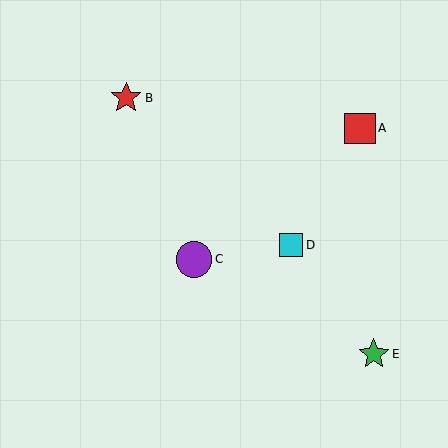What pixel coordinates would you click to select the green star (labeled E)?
Click at (374, 354) to select the green star E.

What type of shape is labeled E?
Shape E is a green star.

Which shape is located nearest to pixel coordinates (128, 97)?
The red star (labeled B) at (126, 98) is nearest to that location.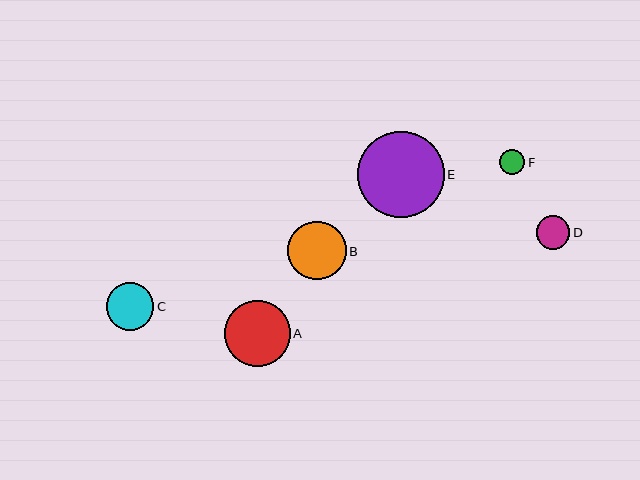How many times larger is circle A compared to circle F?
Circle A is approximately 2.6 times the size of circle F.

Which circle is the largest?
Circle E is the largest with a size of approximately 87 pixels.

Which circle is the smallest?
Circle F is the smallest with a size of approximately 25 pixels.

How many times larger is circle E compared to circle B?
Circle E is approximately 1.5 times the size of circle B.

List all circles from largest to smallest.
From largest to smallest: E, A, B, C, D, F.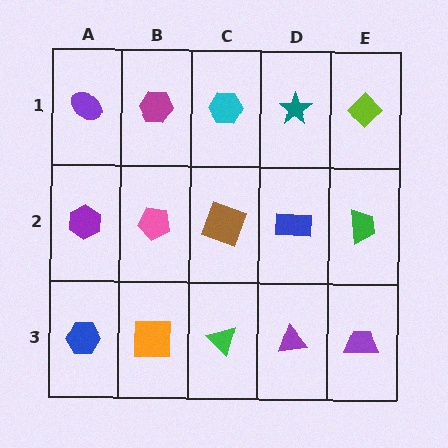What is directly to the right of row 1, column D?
A lime diamond.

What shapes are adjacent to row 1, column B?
A pink pentagon (row 2, column B), a purple ellipse (row 1, column A), a cyan hexagon (row 1, column C).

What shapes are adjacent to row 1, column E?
A green trapezoid (row 2, column E), a teal star (row 1, column D).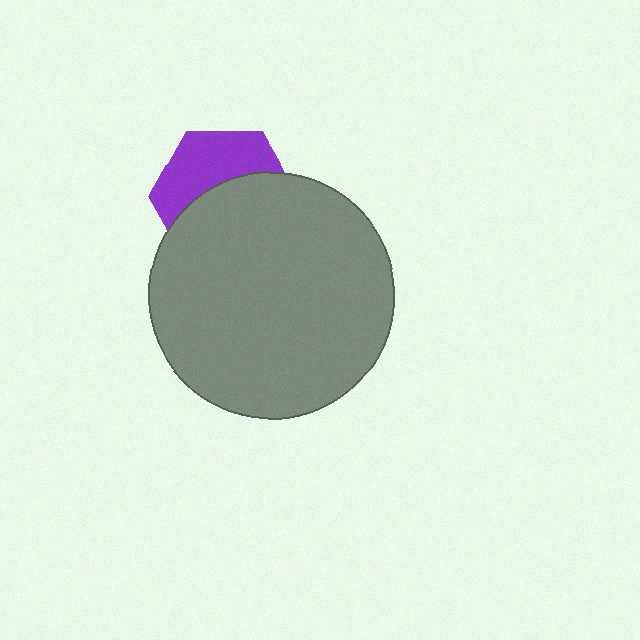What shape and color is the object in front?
The object in front is a gray circle.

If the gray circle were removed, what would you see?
You would see the complete purple hexagon.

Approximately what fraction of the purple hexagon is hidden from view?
Roughly 57% of the purple hexagon is hidden behind the gray circle.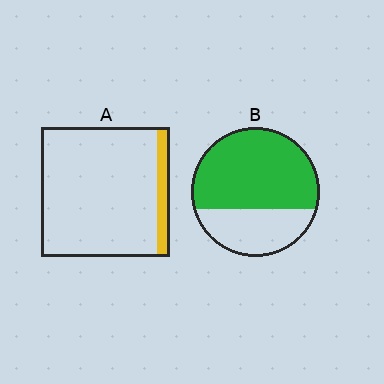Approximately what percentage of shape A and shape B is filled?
A is approximately 10% and B is approximately 65%.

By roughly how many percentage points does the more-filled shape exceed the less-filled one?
By roughly 55 percentage points (B over A).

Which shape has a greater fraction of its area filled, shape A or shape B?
Shape B.